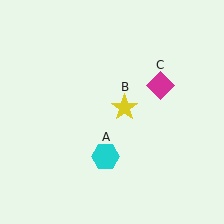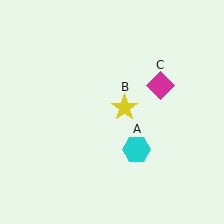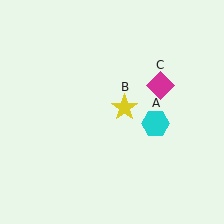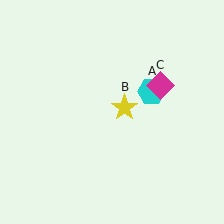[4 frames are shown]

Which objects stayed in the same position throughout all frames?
Yellow star (object B) and magenta diamond (object C) remained stationary.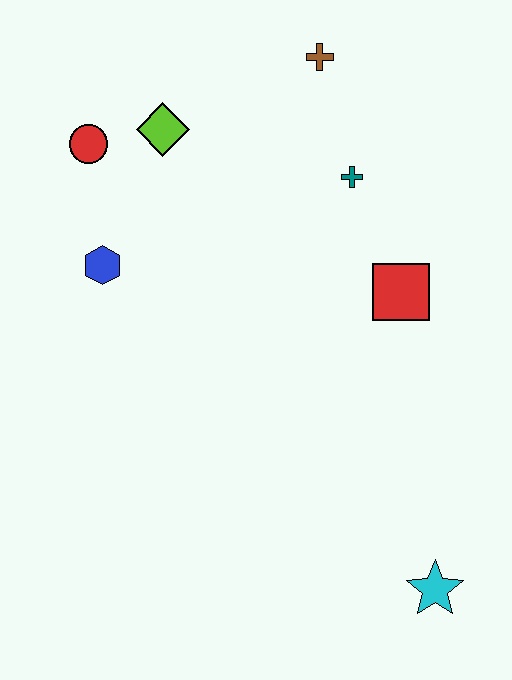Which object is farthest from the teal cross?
The cyan star is farthest from the teal cross.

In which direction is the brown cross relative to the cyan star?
The brown cross is above the cyan star.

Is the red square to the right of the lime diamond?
Yes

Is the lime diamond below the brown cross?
Yes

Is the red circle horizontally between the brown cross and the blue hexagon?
No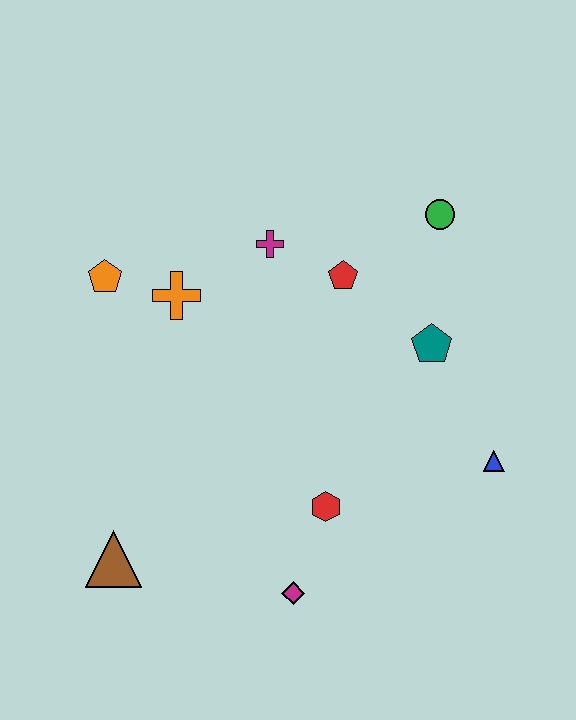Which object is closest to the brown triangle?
The magenta diamond is closest to the brown triangle.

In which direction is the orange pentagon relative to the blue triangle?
The orange pentagon is to the left of the blue triangle.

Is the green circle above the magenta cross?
Yes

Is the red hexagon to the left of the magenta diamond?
No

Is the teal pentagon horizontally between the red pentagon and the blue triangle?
Yes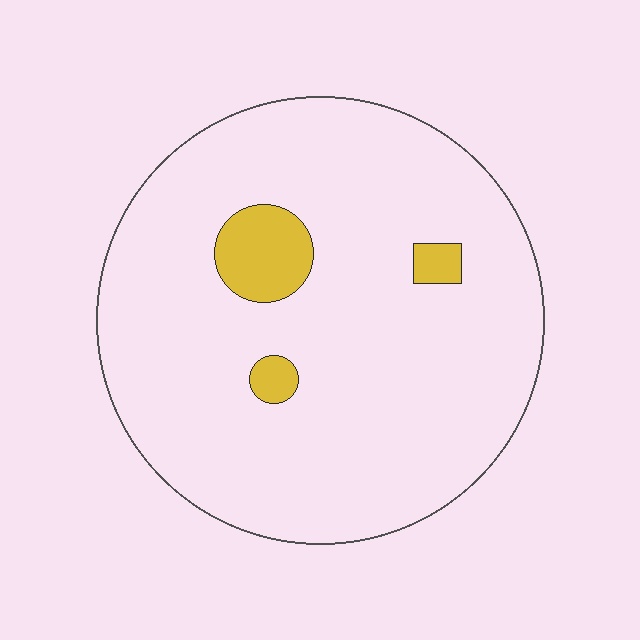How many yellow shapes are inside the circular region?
3.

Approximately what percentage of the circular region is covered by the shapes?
Approximately 5%.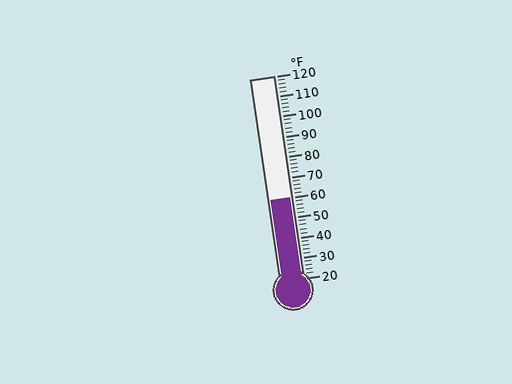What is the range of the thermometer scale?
The thermometer scale ranges from 20°F to 120°F.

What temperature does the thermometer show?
The thermometer shows approximately 60°F.